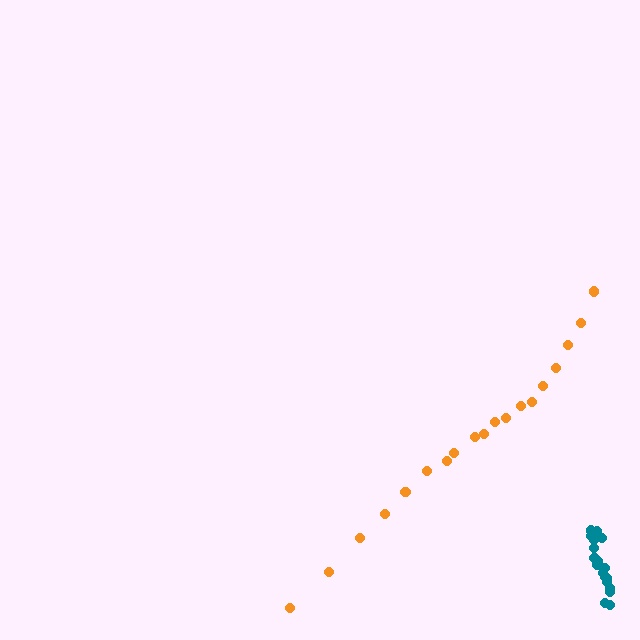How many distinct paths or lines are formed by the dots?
There are 2 distinct paths.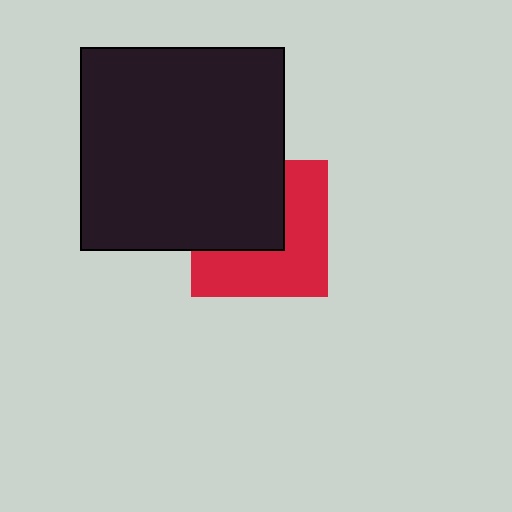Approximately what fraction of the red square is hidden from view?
Roughly 46% of the red square is hidden behind the black square.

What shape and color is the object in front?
The object in front is a black square.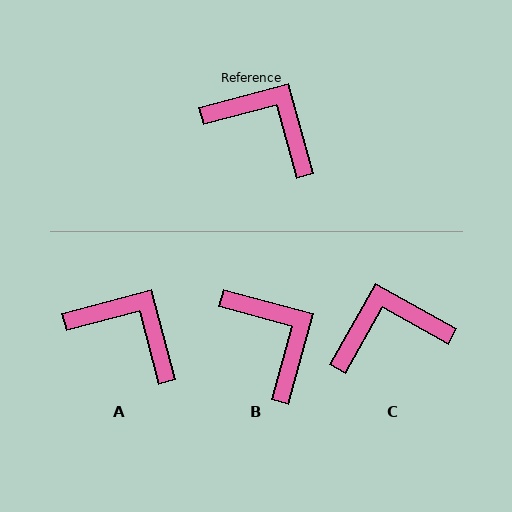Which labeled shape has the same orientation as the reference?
A.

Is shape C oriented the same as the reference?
No, it is off by about 46 degrees.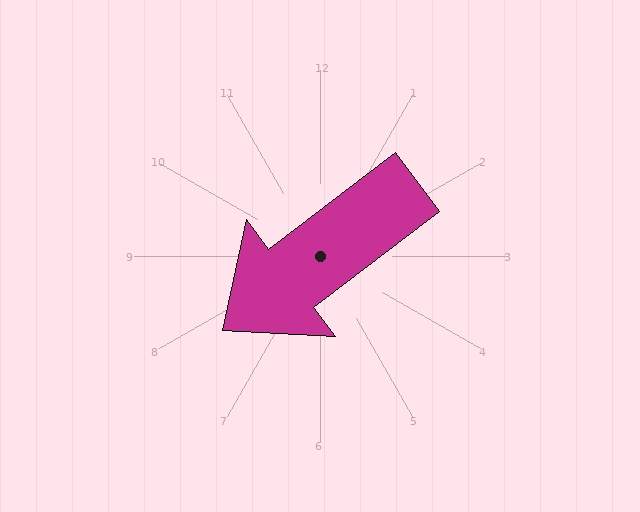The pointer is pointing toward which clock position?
Roughly 8 o'clock.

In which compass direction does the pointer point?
Southwest.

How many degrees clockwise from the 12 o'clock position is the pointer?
Approximately 233 degrees.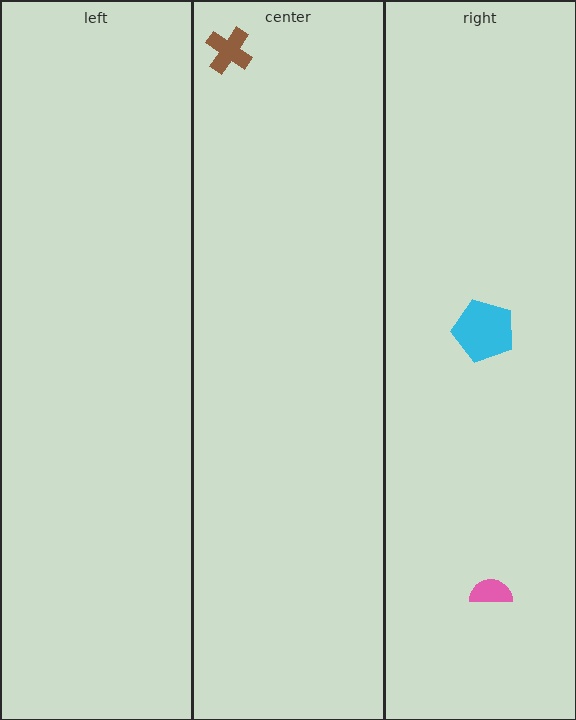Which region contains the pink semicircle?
The right region.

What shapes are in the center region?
The brown cross.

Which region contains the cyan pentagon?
The right region.